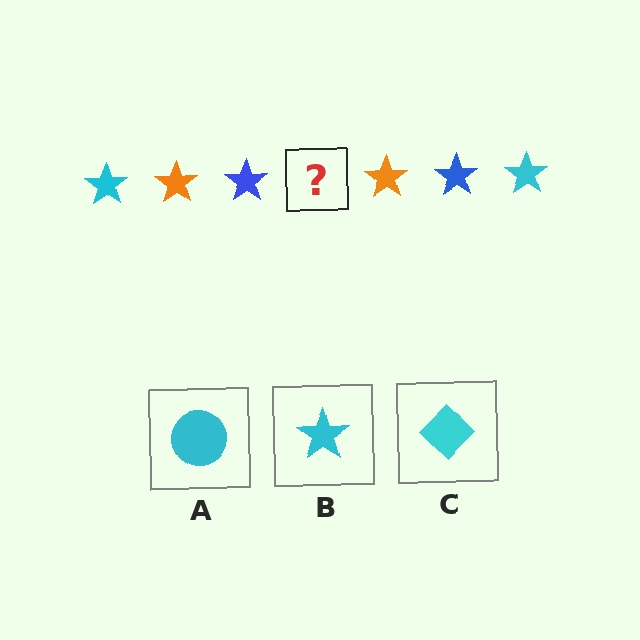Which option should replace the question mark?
Option B.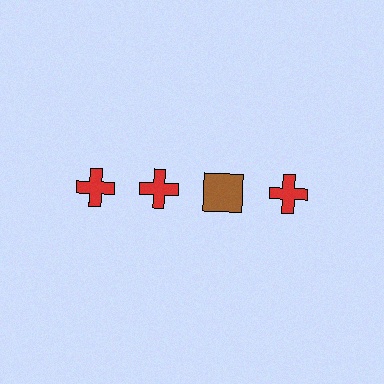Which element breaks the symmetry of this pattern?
The brown square in the top row, center column breaks the symmetry. All other shapes are red crosses.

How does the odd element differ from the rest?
It differs in both color (brown instead of red) and shape (square instead of cross).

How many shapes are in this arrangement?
There are 4 shapes arranged in a grid pattern.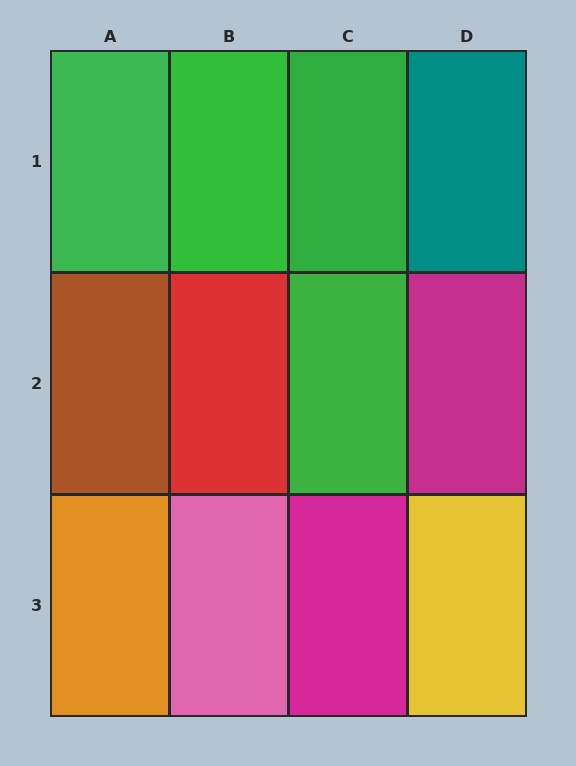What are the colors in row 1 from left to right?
Green, green, green, teal.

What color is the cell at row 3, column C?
Magenta.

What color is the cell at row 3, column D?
Yellow.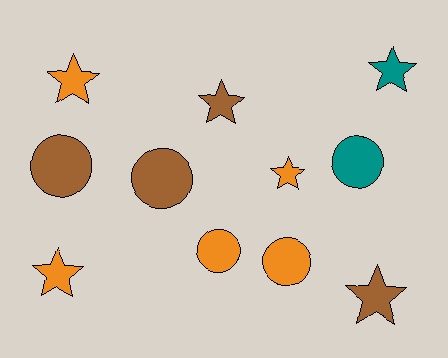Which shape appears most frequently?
Star, with 6 objects.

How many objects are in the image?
There are 11 objects.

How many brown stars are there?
There are 2 brown stars.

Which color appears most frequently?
Orange, with 5 objects.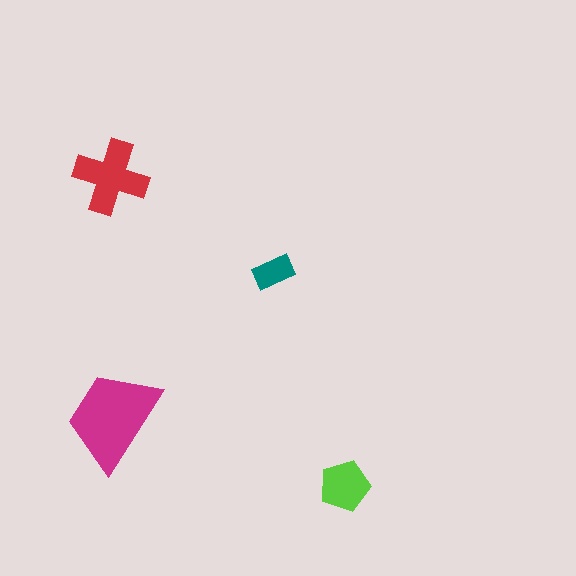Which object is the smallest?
The teal rectangle.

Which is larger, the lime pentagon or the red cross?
The red cross.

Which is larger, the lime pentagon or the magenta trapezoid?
The magenta trapezoid.